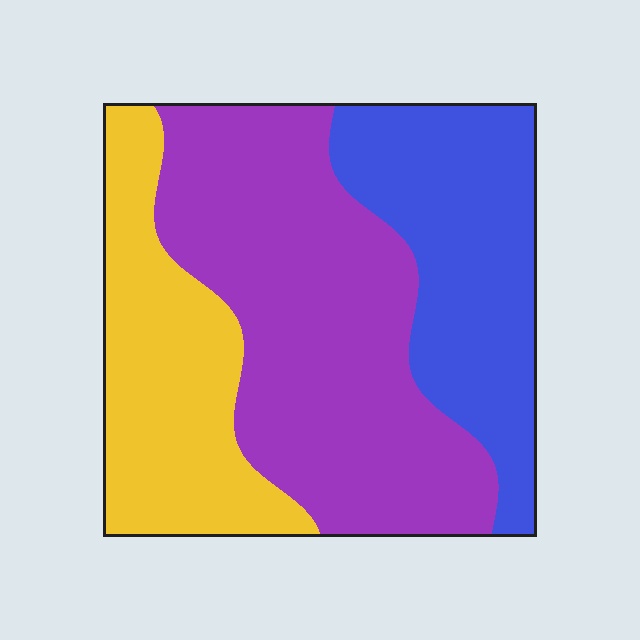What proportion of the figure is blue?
Blue covers 28% of the figure.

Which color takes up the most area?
Purple, at roughly 45%.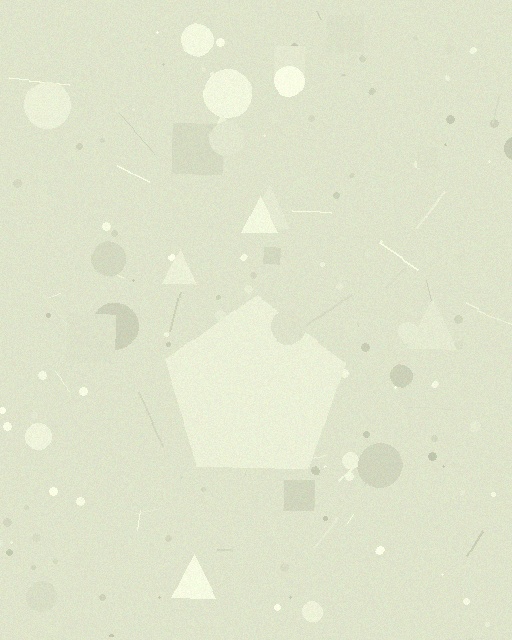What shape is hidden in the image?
A pentagon is hidden in the image.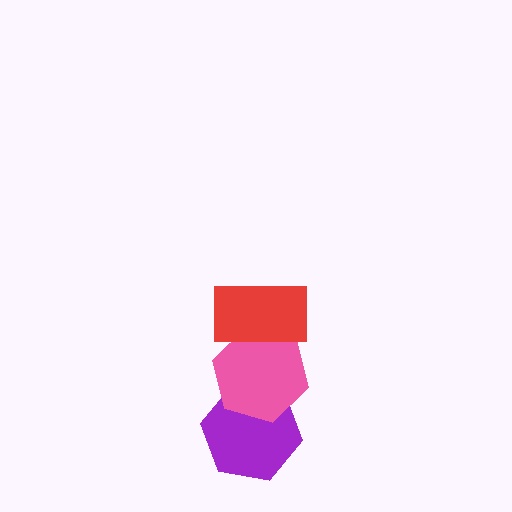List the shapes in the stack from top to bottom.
From top to bottom: the red rectangle, the pink hexagon, the purple hexagon.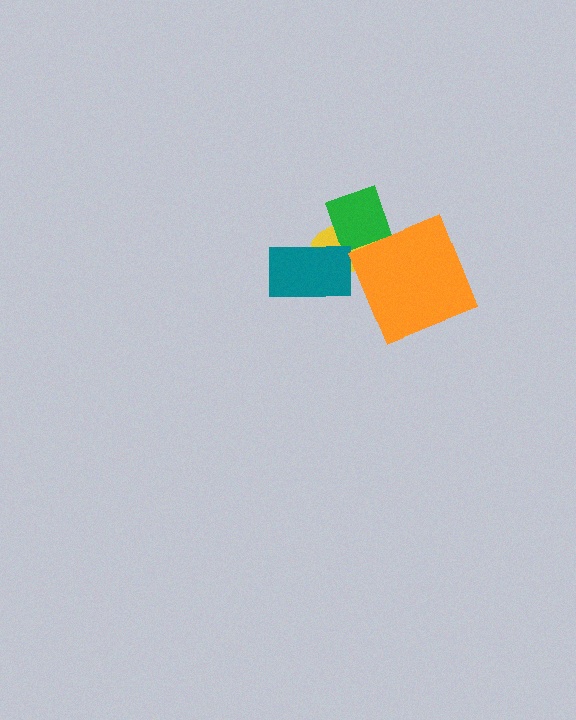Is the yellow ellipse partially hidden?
Yes, it is partially covered by another shape.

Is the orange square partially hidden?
No, no other shape covers it.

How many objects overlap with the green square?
1 object overlaps with the green square.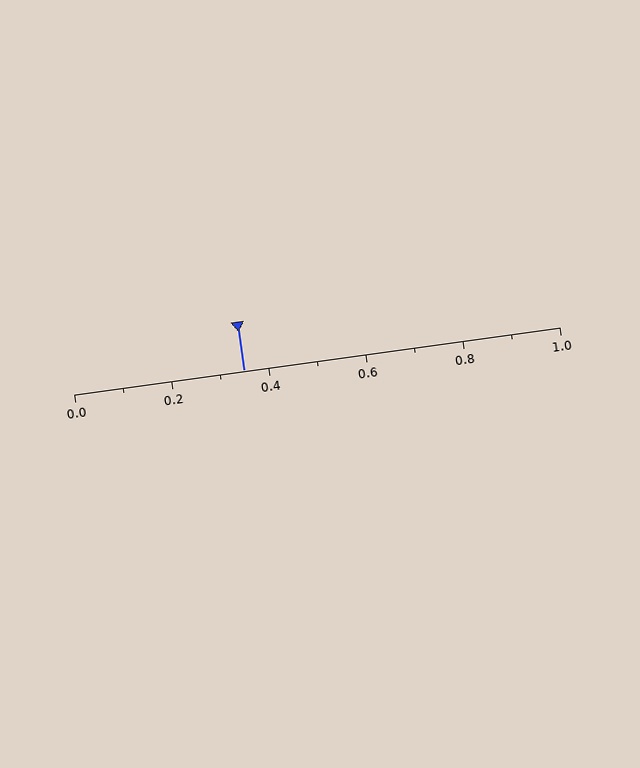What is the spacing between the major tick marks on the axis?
The major ticks are spaced 0.2 apart.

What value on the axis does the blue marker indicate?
The marker indicates approximately 0.35.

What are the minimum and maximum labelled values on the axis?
The axis runs from 0.0 to 1.0.